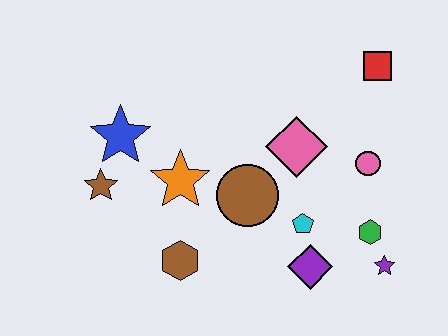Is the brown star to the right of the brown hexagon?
No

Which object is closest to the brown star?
The blue star is closest to the brown star.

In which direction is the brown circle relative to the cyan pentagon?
The brown circle is to the left of the cyan pentagon.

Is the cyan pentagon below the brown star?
Yes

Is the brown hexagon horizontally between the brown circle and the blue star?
Yes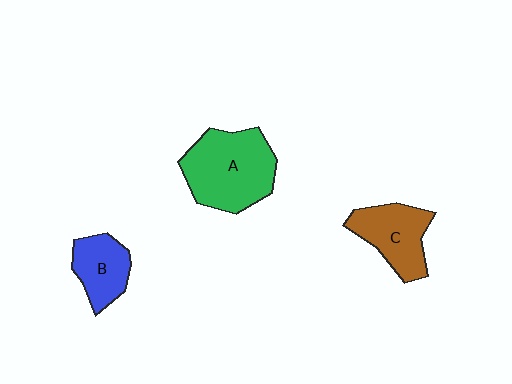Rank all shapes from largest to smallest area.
From largest to smallest: A (green), C (brown), B (blue).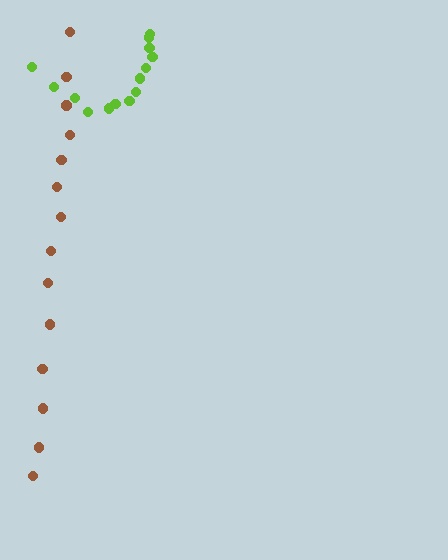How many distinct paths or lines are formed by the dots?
There are 2 distinct paths.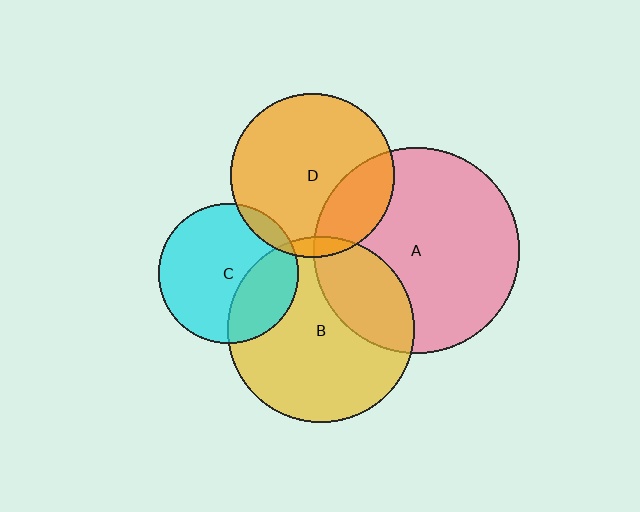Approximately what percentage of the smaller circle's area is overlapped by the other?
Approximately 5%.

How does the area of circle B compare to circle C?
Approximately 1.8 times.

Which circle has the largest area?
Circle A (pink).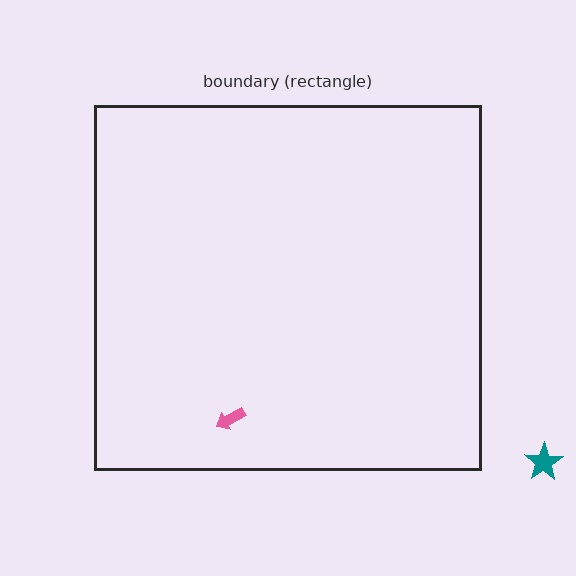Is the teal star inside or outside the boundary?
Outside.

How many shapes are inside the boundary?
1 inside, 1 outside.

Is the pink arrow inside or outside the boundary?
Inside.